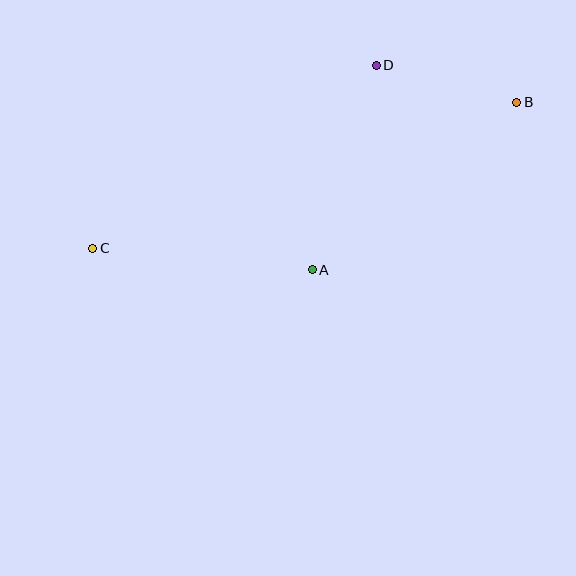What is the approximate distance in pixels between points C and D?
The distance between C and D is approximately 338 pixels.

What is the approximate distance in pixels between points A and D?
The distance between A and D is approximately 214 pixels.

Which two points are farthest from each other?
Points B and C are farthest from each other.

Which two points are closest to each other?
Points B and D are closest to each other.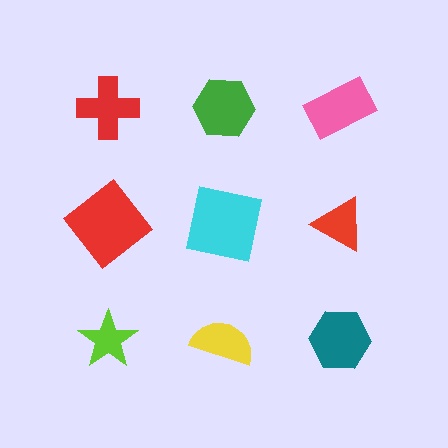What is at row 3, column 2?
A yellow semicircle.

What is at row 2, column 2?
A cyan square.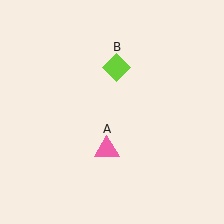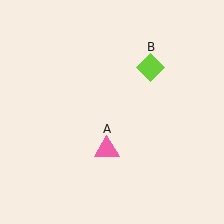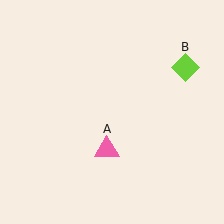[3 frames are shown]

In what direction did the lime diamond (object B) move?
The lime diamond (object B) moved right.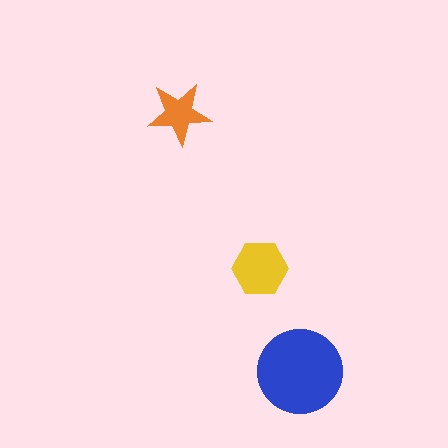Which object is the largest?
The blue circle.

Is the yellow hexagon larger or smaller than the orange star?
Larger.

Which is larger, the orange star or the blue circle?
The blue circle.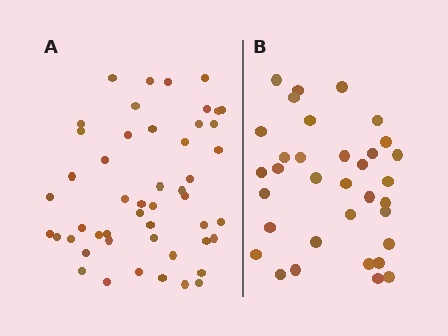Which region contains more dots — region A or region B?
Region A (the left region) has more dots.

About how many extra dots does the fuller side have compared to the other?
Region A has approximately 15 more dots than region B.